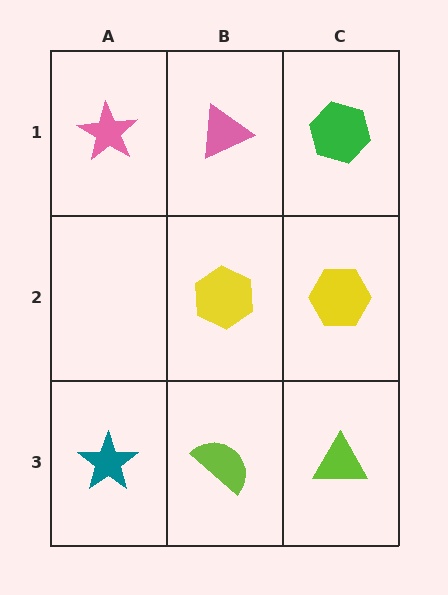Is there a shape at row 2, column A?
No, that cell is empty.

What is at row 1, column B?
A pink triangle.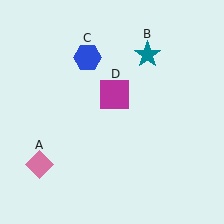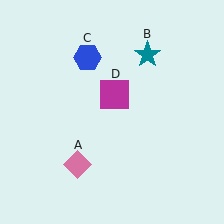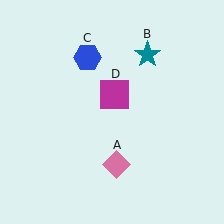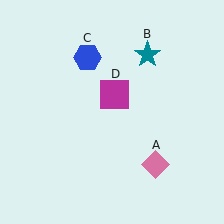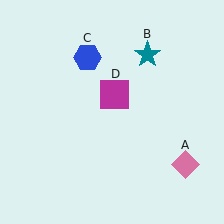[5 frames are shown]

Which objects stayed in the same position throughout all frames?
Teal star (object B) and blue hexagon (object C) and magenta square (object D) remained stationary.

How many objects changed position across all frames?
1 object changed position: pink diamond (object A).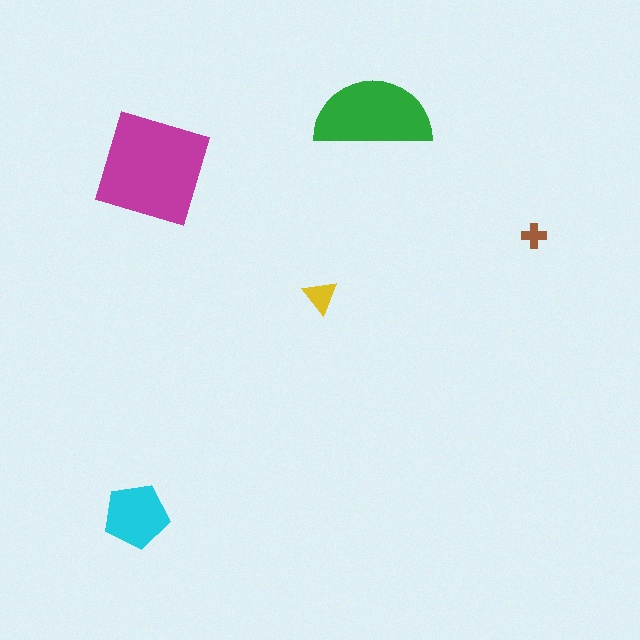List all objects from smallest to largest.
The brown cross, the yellow triangle, the cyan pentagon, the green semicircle, the magenta diamond.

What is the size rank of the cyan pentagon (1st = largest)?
3rd.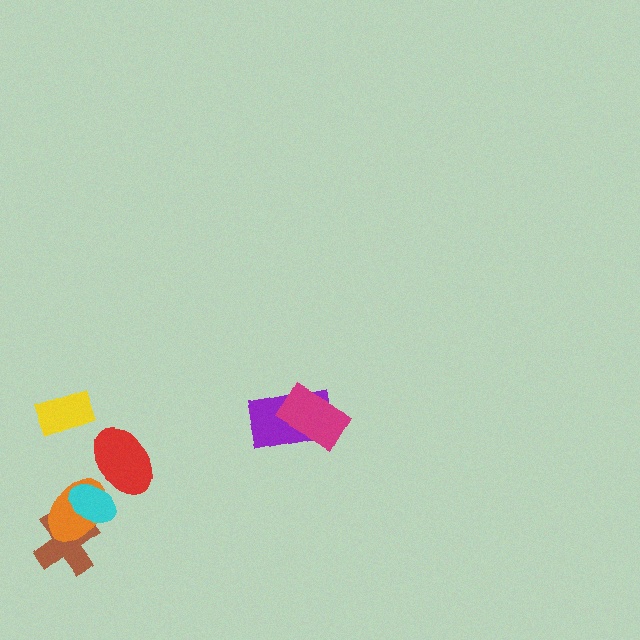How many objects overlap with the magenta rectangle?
1 object overlaps with the magenta rectangle.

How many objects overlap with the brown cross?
2 objects overlap with the brown cross.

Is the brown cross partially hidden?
Yes, it is partially covered by another shape.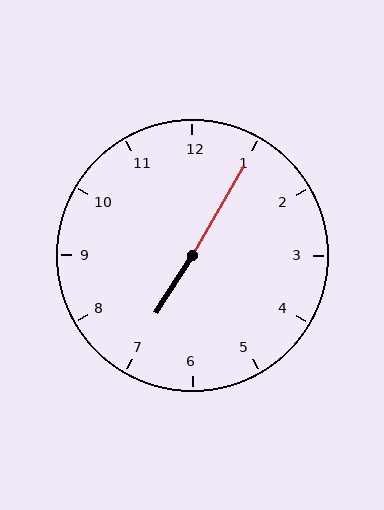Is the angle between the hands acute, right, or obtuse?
It is obtuse.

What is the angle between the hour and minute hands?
Approximately 178 degrees.